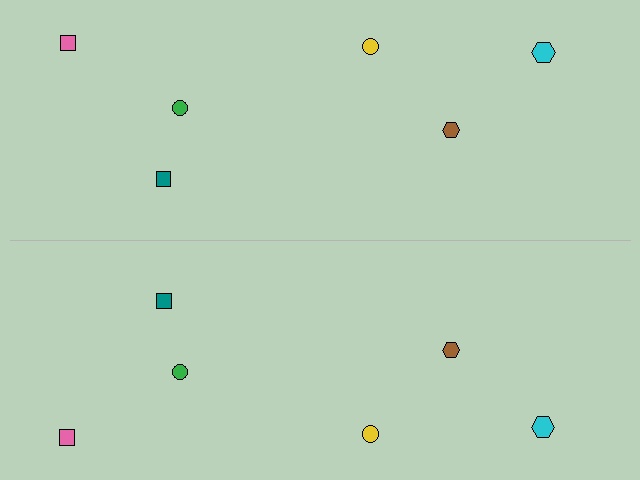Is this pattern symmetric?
Yes, this pattern has bilateral (reflection) symmetry.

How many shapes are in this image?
There are 12 shapes in this image.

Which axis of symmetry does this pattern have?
The pattern has a horizontal axis of symmetry running through the center of the image.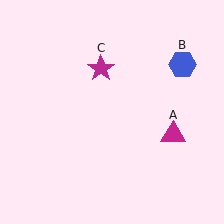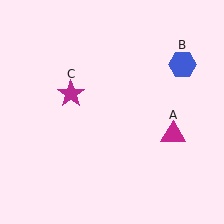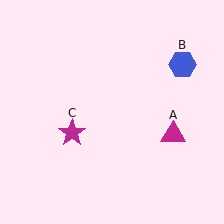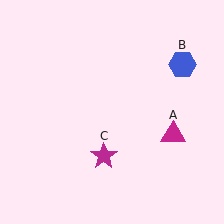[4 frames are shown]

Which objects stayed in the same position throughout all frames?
Magenta triangle (object A) and blue hexagon (object B) remained stationary.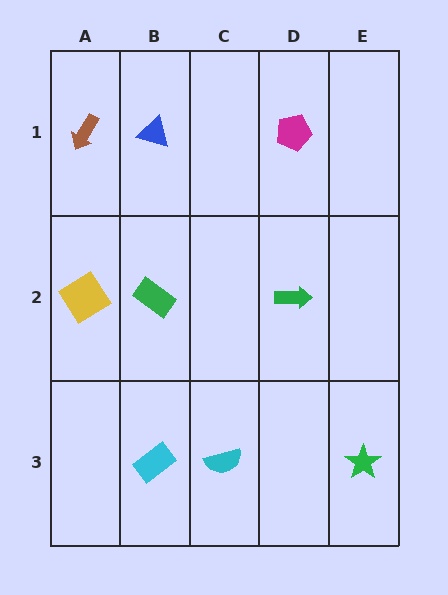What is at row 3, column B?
A cyan rectangle.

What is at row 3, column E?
A green star.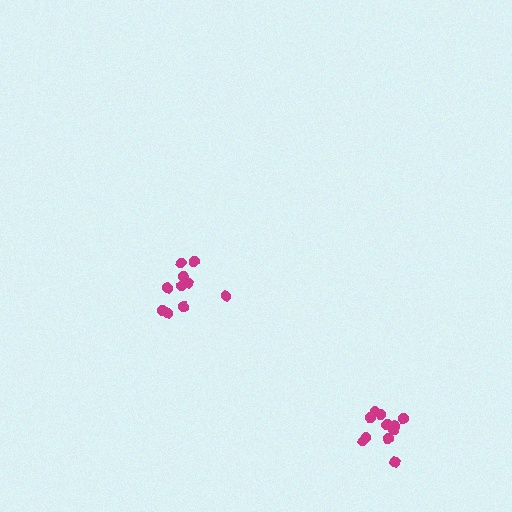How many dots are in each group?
Group 1: 11 dots, Group 2: 10 dots (21 total).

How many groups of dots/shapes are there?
There are 2 groups.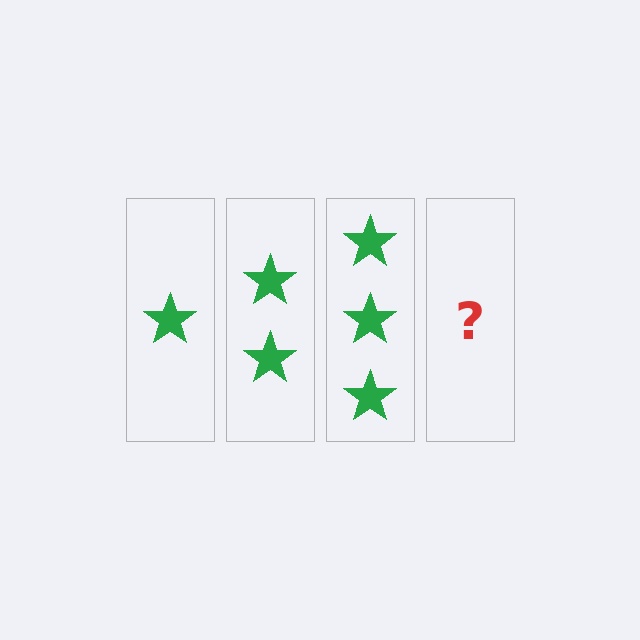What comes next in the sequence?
The next element should be 4 stars.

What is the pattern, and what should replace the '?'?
The pattern is that each step adds one more star. The '?' should be 4 stars.